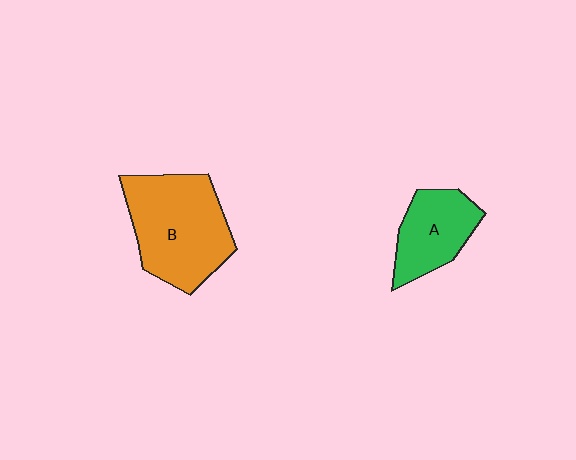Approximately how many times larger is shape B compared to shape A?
Approximately 1.7 times.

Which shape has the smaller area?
Shape A (green).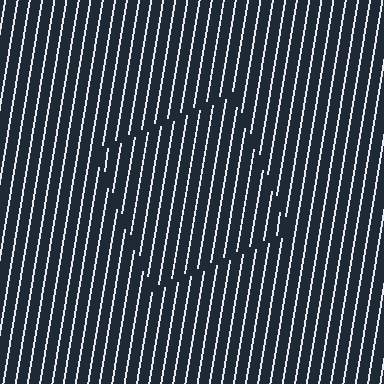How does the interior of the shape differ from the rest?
The interior of the shape contains the same grating, shifted by half a period — the contour is defined by the phase discontinuity where line-ends from the inner and outer gratings abut.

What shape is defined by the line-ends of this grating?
An illusory square. The interior of the shape contains the same grating, shifted by half a period — the contour is defined by the phase discontinuity where line-ends from the inner and outer gratings abut.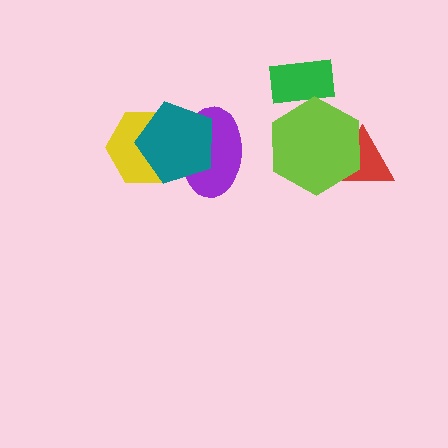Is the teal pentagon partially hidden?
No, no other shape covers it.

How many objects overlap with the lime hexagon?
2 objects overlap with the lime hexagon.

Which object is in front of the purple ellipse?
The teal pentagon is in front of the purple ellipse.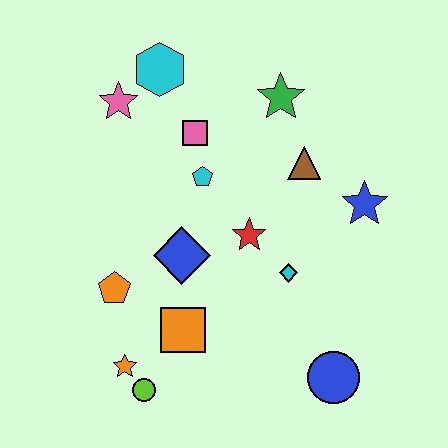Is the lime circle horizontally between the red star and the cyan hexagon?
No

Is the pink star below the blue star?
No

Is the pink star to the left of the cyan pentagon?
Yes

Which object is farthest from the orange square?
The cyan hexagon is farthest from the orange square.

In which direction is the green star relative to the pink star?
The green star is to the right of the pink star.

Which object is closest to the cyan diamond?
The red star is closest to the cyan diamond.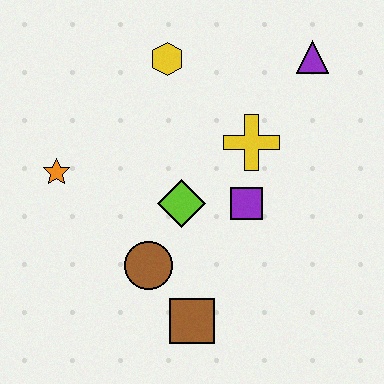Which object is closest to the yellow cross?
The purple square is closest to the yellow cross.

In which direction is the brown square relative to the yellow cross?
The brown square is below the yellow cross.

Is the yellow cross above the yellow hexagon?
No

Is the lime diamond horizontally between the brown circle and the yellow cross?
Yes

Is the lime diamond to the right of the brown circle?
Yes